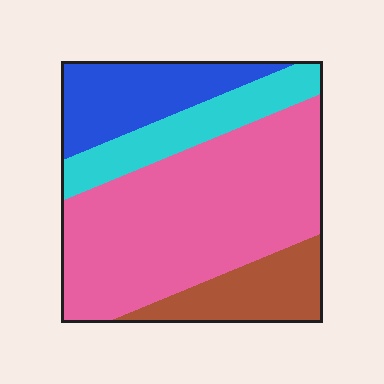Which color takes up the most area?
Pink, at roughly 55%.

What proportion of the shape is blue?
Blue takes up about one sixth (1/6) of the shape.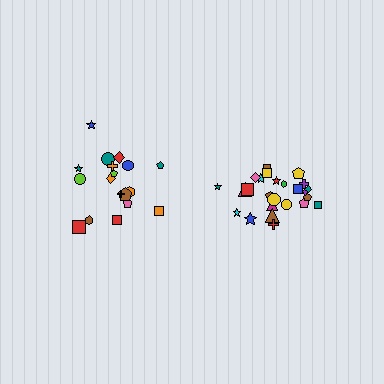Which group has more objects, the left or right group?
The right group.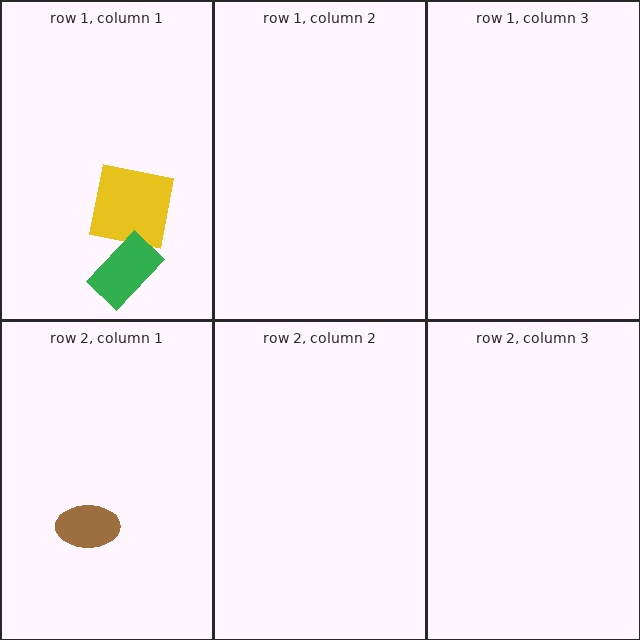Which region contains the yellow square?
The row 1, column 1 region.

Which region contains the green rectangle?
The row 1, column 1 region.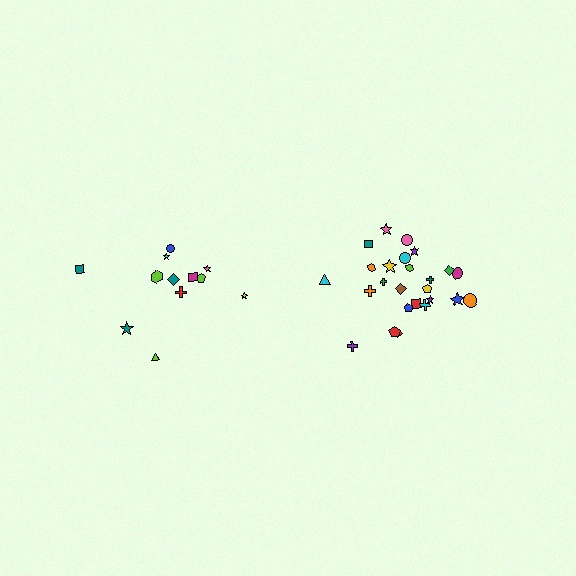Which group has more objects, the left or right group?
The right group.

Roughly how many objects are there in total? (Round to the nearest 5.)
Roughly 35 objects in total.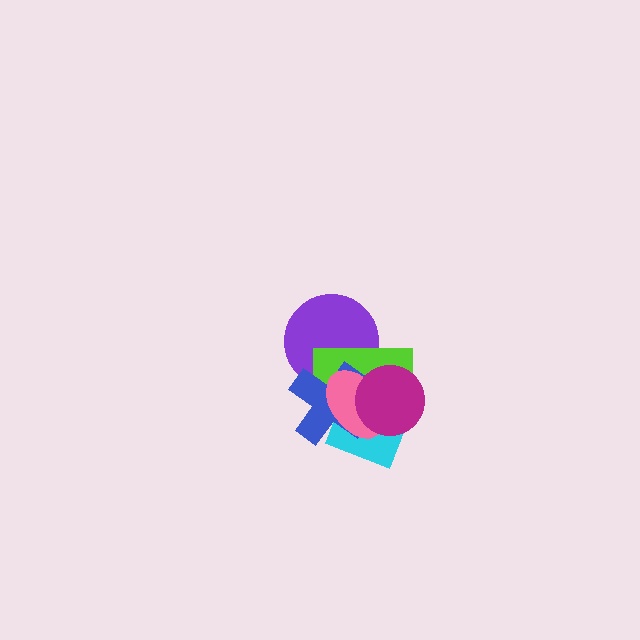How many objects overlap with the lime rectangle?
5 objects overlap with the lime rectangle.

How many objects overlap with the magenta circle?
4 objects overlap with the magenta circle.